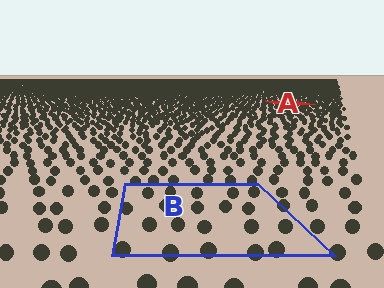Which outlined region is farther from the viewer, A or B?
Region A is farther from the viewer — the texture elements inside it appear smaller and more densely packed.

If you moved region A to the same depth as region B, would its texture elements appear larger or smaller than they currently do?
They would appear larger. At a closer depth, the same texture elements are projected at a bigger on-screen size.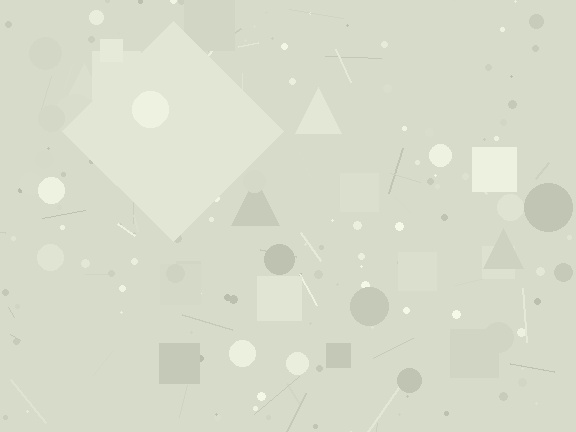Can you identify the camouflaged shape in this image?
The camouflaged shape is a diamond.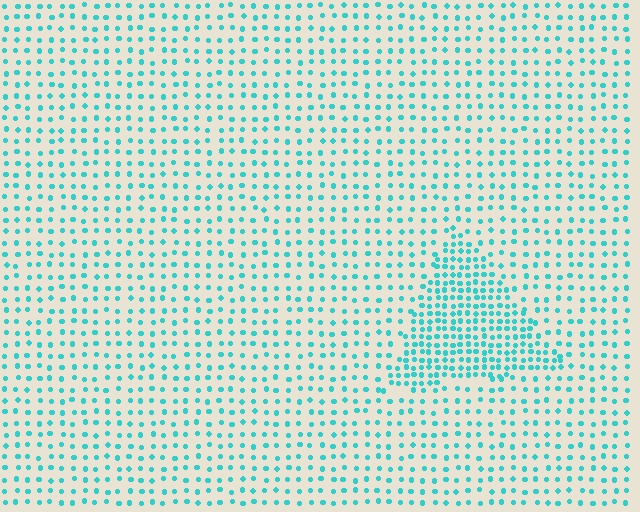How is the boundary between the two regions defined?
The boundary is defined by a change in element density (approximately 2.1x ratio). All elements are the same color, size, and shape.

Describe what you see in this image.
The image contains small cyan elements arranged at two different densities. A triangle-shaped region is visible where the elements are more densely packed than the surrounding area.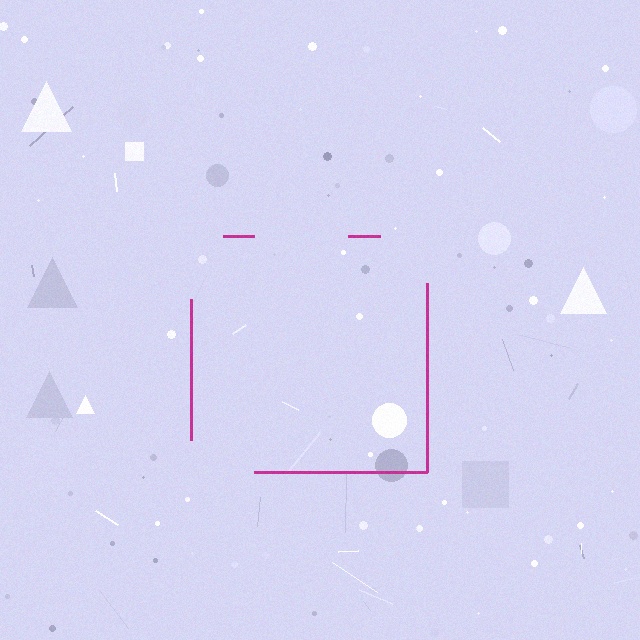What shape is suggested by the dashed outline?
The dashed outline suggests a square.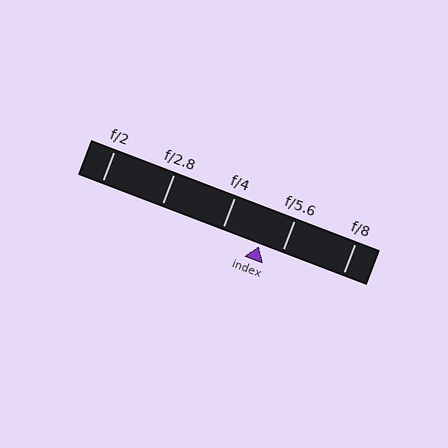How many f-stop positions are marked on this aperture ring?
There are 5 f-stop positions marked.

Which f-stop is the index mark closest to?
The index mark is closest to f/5.6.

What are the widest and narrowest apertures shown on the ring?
The widest aperture shown is f/2 and the narrowest is f/8.